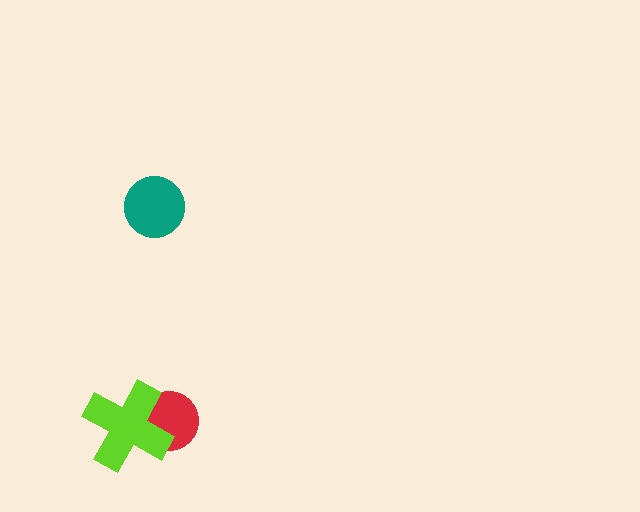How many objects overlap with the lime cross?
1 object overlaps with the lime cross.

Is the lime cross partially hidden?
No, no other shape covers it.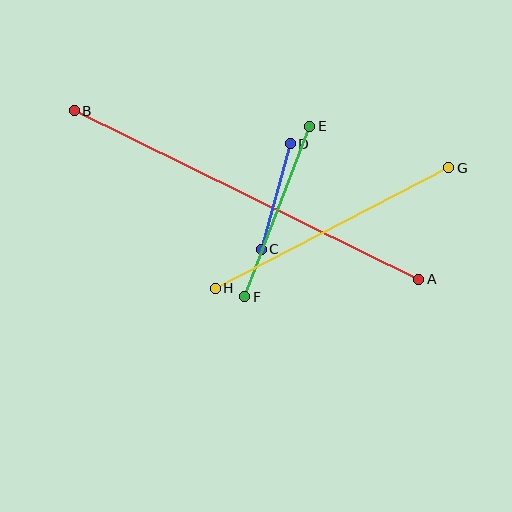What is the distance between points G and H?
The distance is approximately 263 pixels.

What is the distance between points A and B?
The distance is approximately 384 pixels.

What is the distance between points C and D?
The distance is approximately 110 pixels.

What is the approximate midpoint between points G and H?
The midpoint is at approximately (332, 228) pixels.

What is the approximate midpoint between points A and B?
The midpoint is at approximately (247, 195) pixels.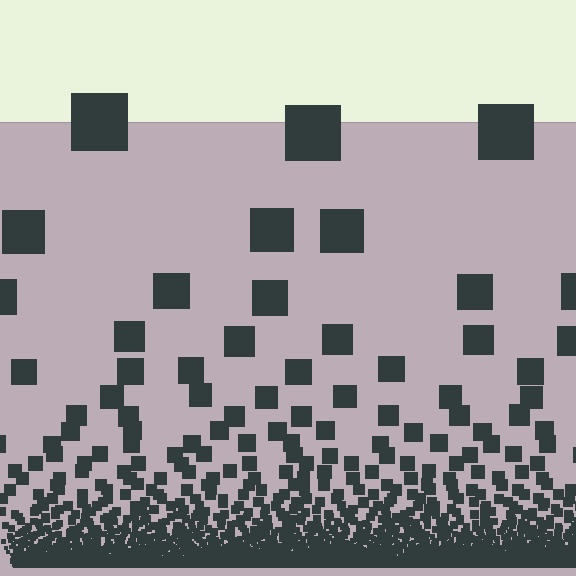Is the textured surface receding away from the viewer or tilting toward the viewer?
The surface appears to tilt toward the viewer. Texture elements get larger and sparser toward the top.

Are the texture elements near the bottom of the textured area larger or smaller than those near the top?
Smaller. The gradient is inverted — elements near the bottom are smaller and denser.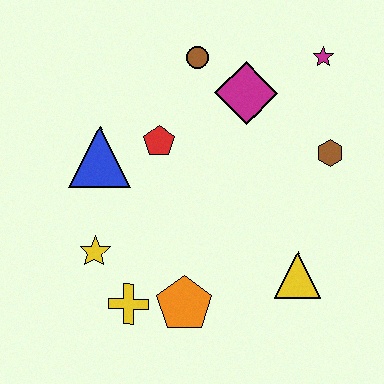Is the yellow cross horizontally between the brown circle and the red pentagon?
No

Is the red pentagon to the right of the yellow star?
Yes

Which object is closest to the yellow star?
The yellow cross is closest to the yellow star.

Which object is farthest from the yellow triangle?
The brown circle is farthest from the yellow triangle.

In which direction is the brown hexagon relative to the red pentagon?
The brown hexagon is to the right of the red pentagon.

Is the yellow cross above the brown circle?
No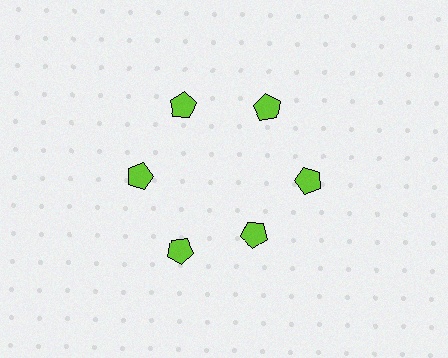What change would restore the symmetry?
The symmetry would be restored by moving it outward, back onto the ring so that all 6 pentagons sit at equal angles and equal distance from the center.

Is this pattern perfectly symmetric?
No. The 6 lime pentagons are arranged in a ring, but one element near the 5 o'clock position is pulled inward toward the center, breaking the 6-fold rotational symmetry.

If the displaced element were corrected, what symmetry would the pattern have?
It would have 6-fold rotational symmetry — the pattern would map onto itself every 60 degrees.